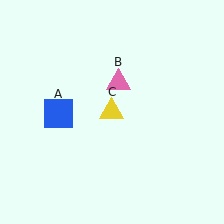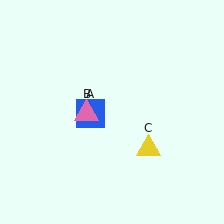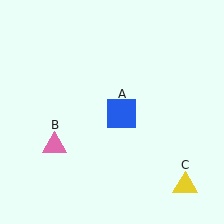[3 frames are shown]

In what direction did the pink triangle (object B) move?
The pink triangle (object B) moved down and to the left.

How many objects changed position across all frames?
3 objects changed position: blue square (object A), pink triangle (object B), yellow triangle (object C).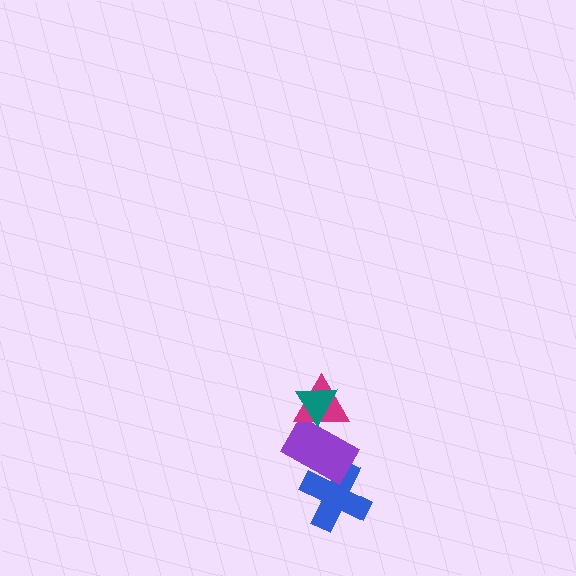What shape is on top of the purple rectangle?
The magenta triangle is on top of the purple rectangle.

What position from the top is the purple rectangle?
The purple rectangle is 3rd from the top.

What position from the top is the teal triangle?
The teal triangle is 1st from the top.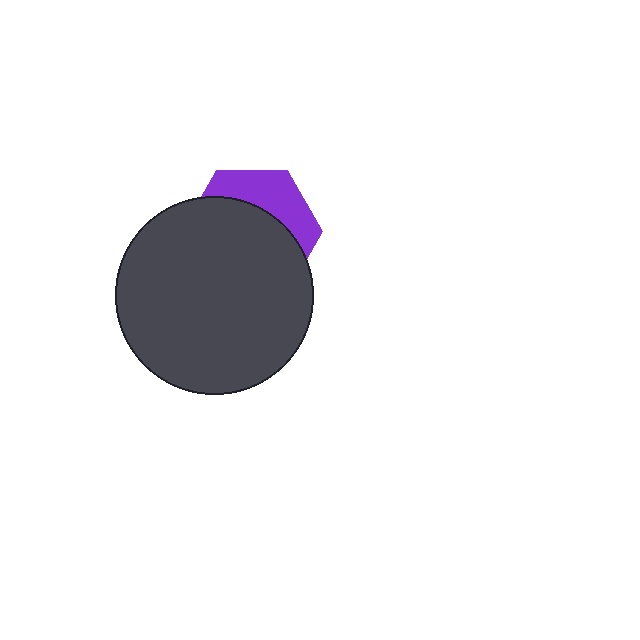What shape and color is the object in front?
The object in front is a dark gray circle.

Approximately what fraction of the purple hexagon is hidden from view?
Roughly 67% of the purple hexagon is hidden behind the dark gray circle.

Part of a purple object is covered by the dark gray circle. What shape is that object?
It is a hexagon.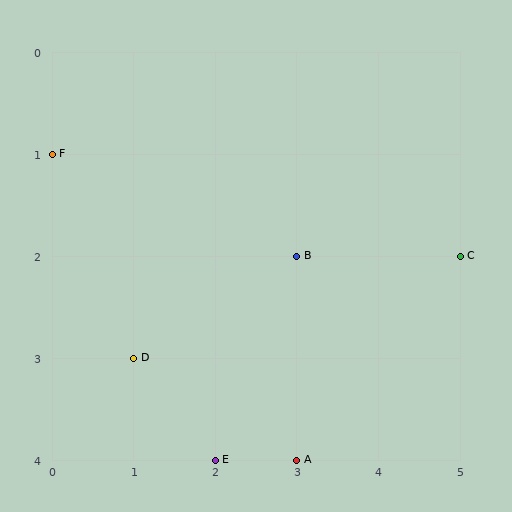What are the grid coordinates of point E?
Point E is at grid coordinates (2, 4).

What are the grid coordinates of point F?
Point F is at grid coordinates (0, 1).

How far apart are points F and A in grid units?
Points F and A are 3 columns and 3 rows apart (about 4.2 grid units diagonally).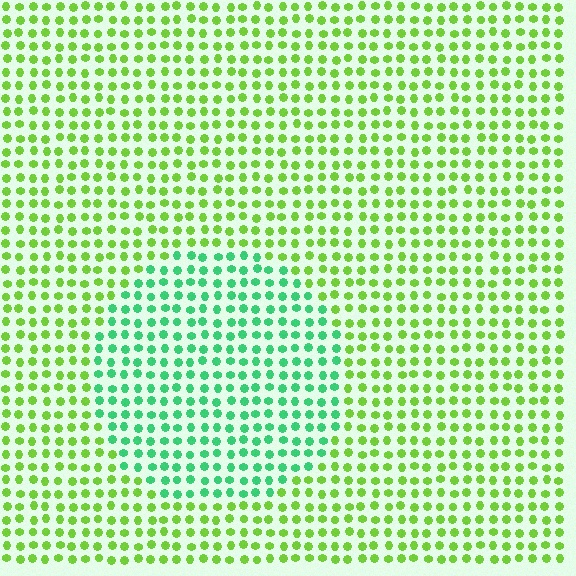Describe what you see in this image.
The image is filled with small lime elements in a uniform arrangement. A circle-shaped region is visible where the elements are tinted to a slightly different hue, forming a subtle color boundary.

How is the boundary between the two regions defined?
The boundary is defined purely by a slight shift in hue (about 47 degrees). Spacing, size, and orientation are identical on both sides.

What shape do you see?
I see a circle.